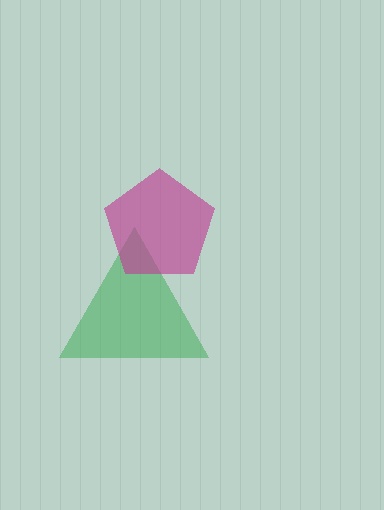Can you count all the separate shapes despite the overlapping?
Yes, there are 2 separate shapes.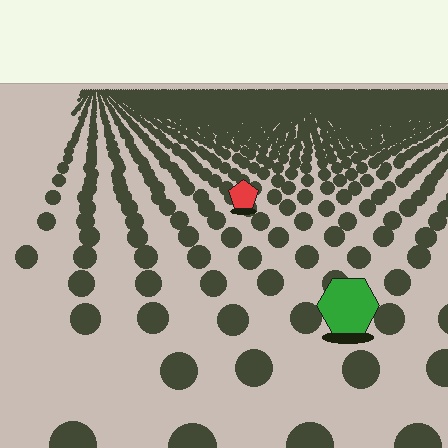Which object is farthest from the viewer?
The red pentagon is farthest from the viewer. It appears smaller and the ground texture around it is denser.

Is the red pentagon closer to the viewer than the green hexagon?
No. The green hexagon is closer — you can tell from the texture gradient: the ground texture is coarser near it.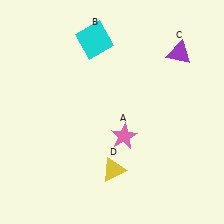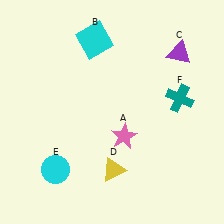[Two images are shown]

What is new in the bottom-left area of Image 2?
A cyan circle (E) was added in the bottom-left area of Image 2.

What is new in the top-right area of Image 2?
A teal cross (F) was added in the top-right area of Image 2.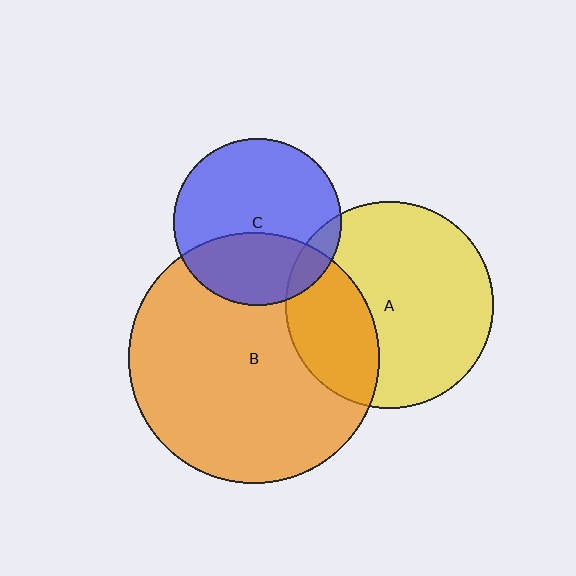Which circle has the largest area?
Circle B (orange).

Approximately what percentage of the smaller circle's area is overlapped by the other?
Approximately 35%.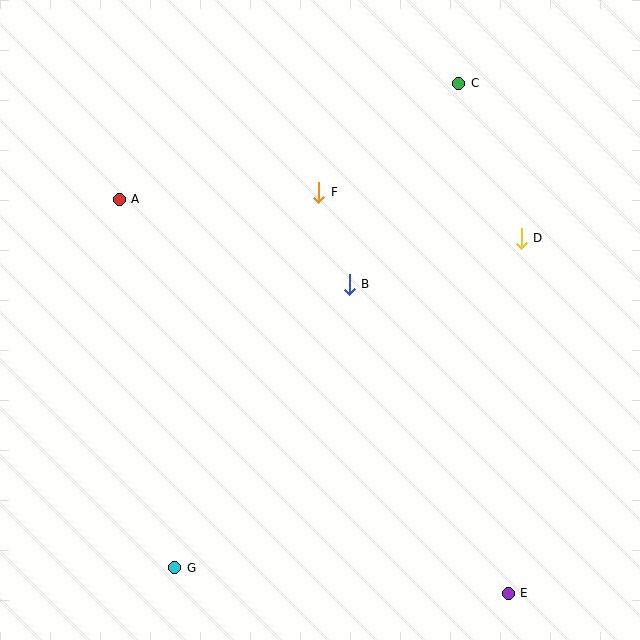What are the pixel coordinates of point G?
Point G is at (175, 568).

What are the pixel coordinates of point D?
Point D is at (521, 238).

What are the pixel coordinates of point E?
Point E is at (508, 593).